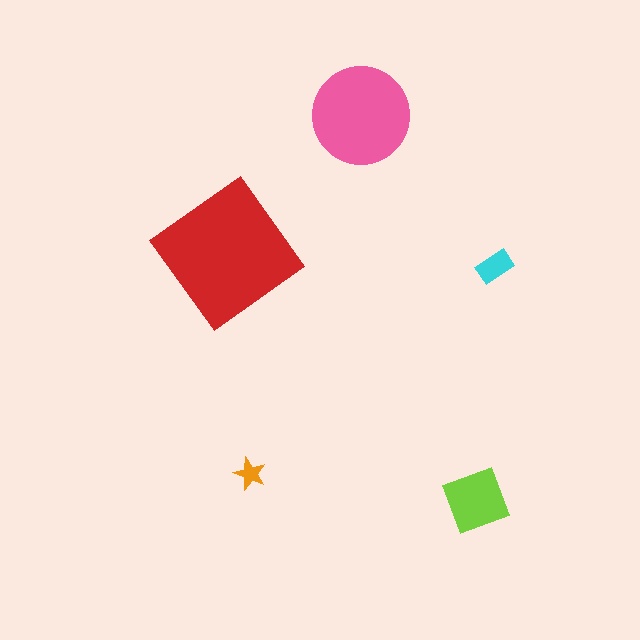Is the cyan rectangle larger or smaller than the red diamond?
Smaller.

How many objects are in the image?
There are 5 objects in the image.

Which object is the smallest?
The orange star.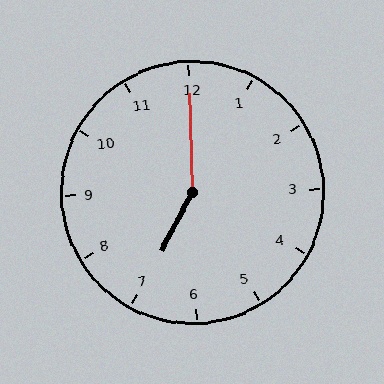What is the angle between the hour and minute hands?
Approximately 150 degrees.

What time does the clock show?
7:00.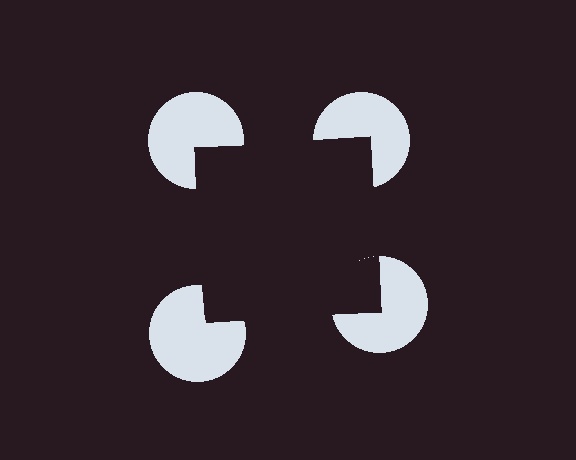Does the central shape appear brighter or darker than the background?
It typically appears slightly darker than the background, even though no actual brightness change is drawn.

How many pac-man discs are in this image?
There are 4 — one at each vertex of the illusory square.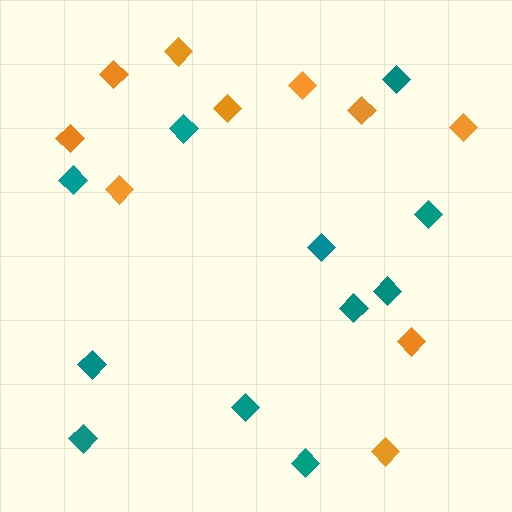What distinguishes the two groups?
There are 2 groups: one group of teal diamonds (11) and one group of orange diamonds (10).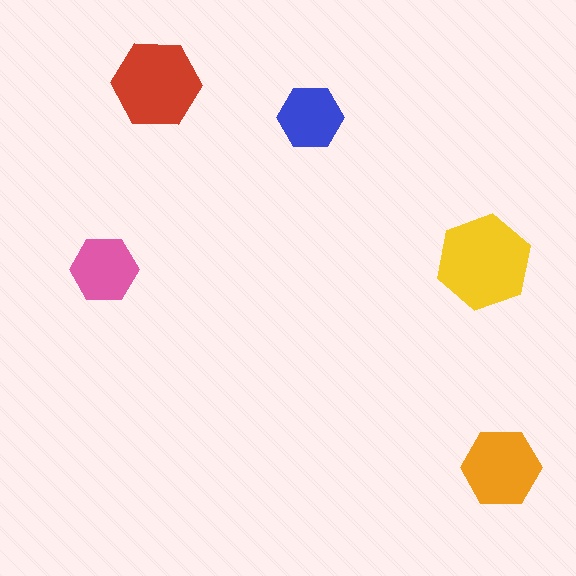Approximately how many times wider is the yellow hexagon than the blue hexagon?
About 1.5 times wider.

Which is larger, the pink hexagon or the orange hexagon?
The orange one.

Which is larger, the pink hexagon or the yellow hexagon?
The yellow one.